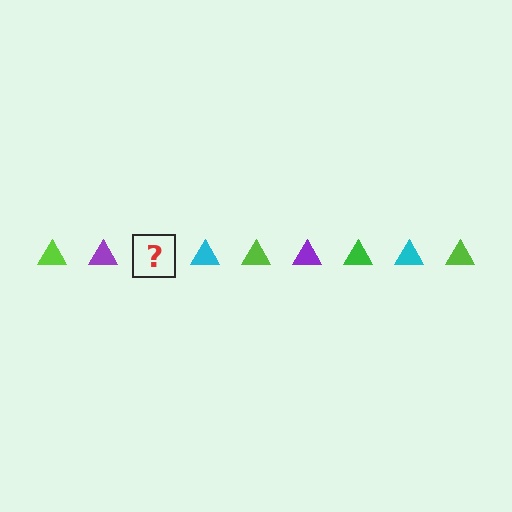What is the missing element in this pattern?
The missing element is a green triangle.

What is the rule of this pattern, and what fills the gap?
The rule is that the pattern cycles through lime, purple, green, cyan triangles. The gap should be filled with a green triangle.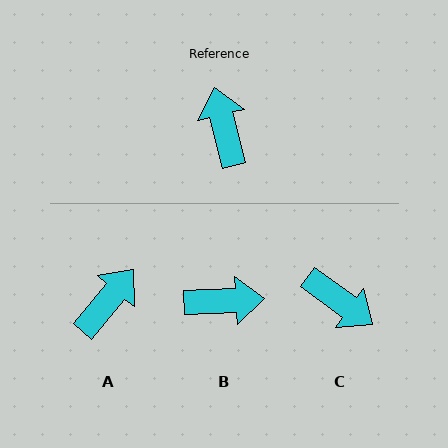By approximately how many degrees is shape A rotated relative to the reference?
Approximately 54 degrees clockwise.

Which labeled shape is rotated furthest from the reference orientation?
C, about 140 degrees away.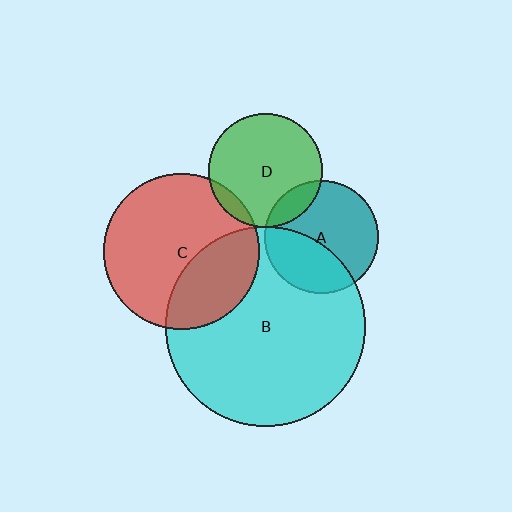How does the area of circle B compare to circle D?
Approximately 3.1 times.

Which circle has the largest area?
Circle B (cyan).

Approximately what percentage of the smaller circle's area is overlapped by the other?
Approximately 35%.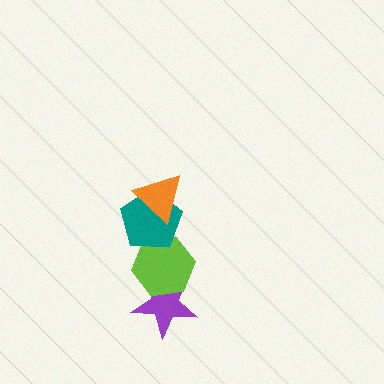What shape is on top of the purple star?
The lime hexagon is on top of the purple star.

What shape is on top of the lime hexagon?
The teal pentagon is on top of the lime hexagon.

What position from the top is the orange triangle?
The orange triangle is 1st from the top.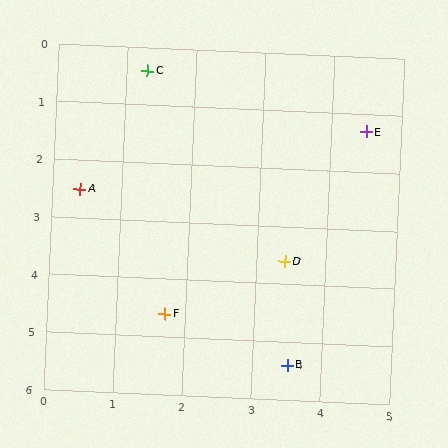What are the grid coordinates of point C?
Point C is at approximately (1.3, 0.4).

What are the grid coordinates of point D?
Point D is at approximately (3.4, 3.6).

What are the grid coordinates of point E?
Point E is at approximately (4.5, 1.3).